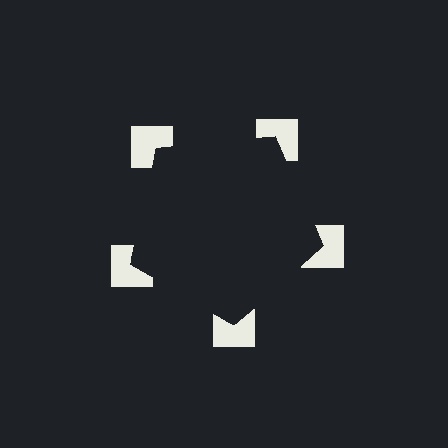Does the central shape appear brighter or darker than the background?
It typically appears slightly darker than the background, even though no actual brightness change is drawn.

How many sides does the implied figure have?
5 sides.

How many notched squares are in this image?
There are 5 — one at each vertex of the illusory pentagon.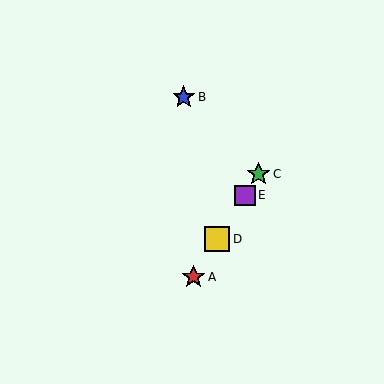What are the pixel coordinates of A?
Object A is at (193, 277).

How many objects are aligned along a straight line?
4 objects (A, C, D, E) are aligned along a straight line.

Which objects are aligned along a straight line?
Objects A, C, D, E are aligned along a straight line.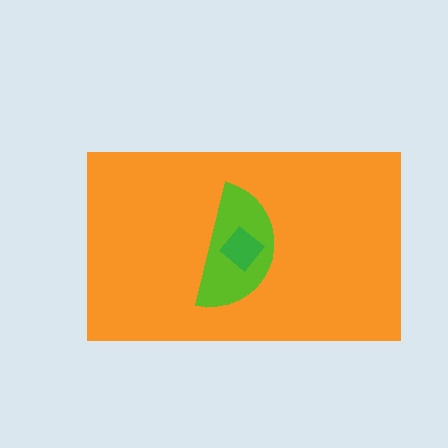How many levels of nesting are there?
3.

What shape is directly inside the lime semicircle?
The green diamond.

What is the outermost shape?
The orange rectangle.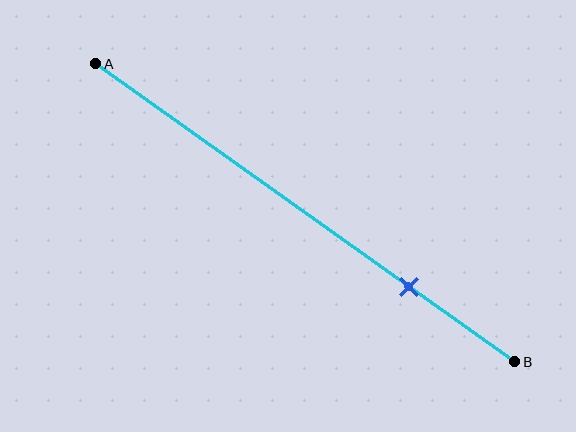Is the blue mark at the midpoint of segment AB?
No, the mark is at about 75% from A, not at the 50% midpoint.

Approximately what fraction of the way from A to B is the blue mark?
The blue mark is approximately 75% of the way from A to B.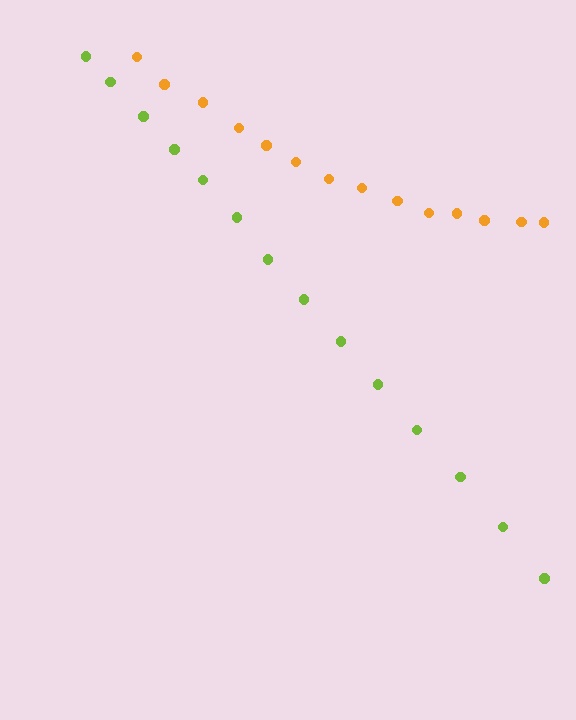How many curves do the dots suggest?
There are 2 distinct paths.